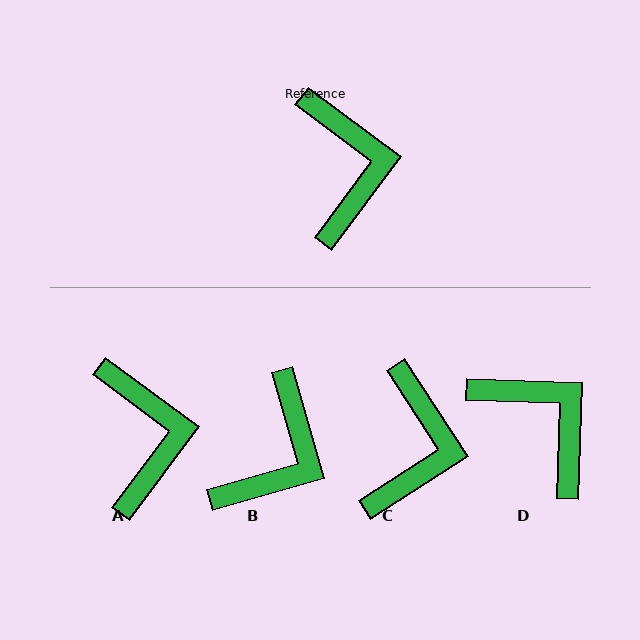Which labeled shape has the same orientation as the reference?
A.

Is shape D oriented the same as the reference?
No, it is off by about 35 degrees.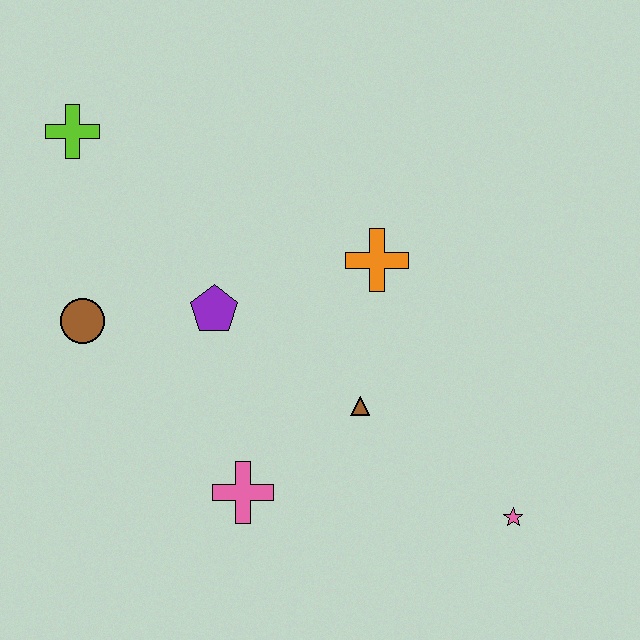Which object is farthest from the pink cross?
The lime cross is farthest from the pink cross.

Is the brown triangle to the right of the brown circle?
Yes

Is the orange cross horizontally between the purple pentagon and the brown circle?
No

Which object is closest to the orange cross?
The brown triangle is closest to the orange cross.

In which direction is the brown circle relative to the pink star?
The brown circle is to the left of the pink star.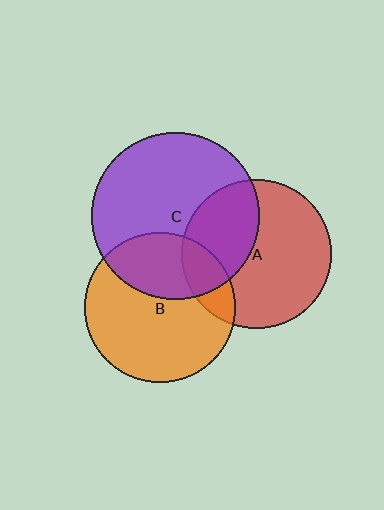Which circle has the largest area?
Circle C (purple).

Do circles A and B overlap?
Yes.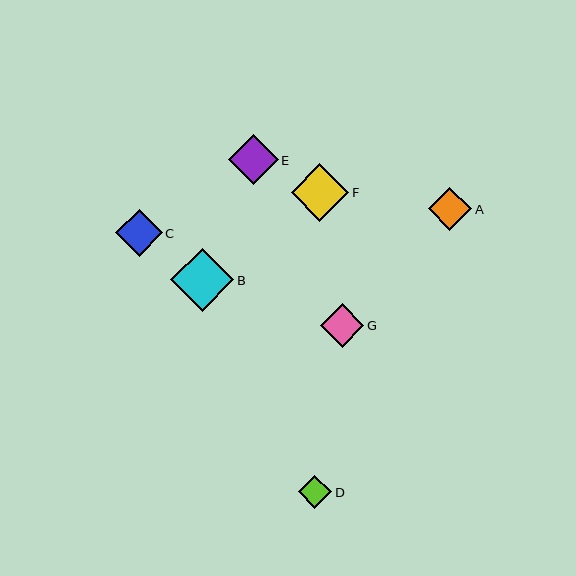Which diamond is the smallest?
Diamond D is the smallest with a size of approximately 34 pixels.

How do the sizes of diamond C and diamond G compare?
Diamond C and diamond G are approximately the same size.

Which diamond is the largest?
Diamond B is the largest with a size of approximately 63 pixels.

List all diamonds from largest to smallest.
From largest to smallest: B, F, E, C, G, A, D.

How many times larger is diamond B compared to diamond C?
Diamond B is approximately 1.4 times the size of diamond C.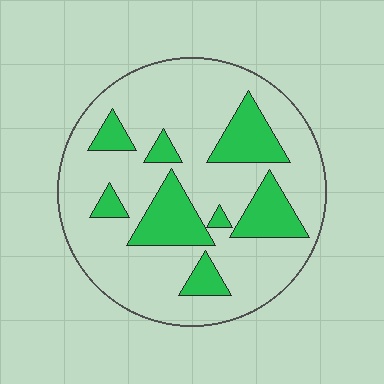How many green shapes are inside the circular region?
8.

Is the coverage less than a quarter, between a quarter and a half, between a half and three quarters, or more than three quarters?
Less than a quarter.